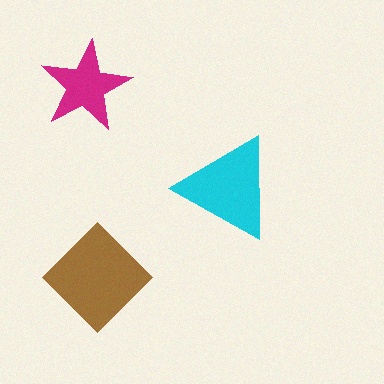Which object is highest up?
The magenta star is topmost.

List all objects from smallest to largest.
The magenta star, the cyan triangle, the brown diamond.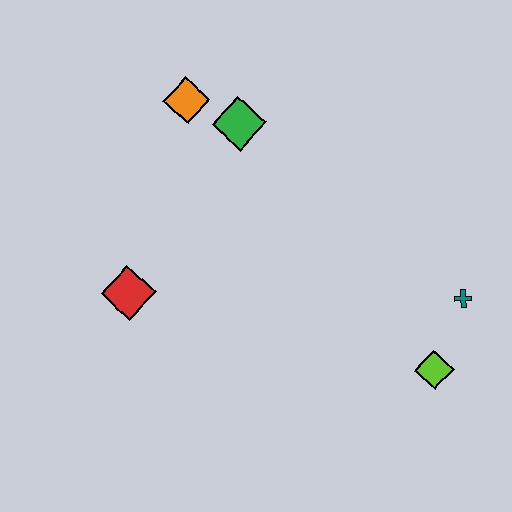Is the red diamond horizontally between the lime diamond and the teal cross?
No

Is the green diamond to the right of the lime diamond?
No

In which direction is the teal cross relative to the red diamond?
The teal cross is to the right of the red diamond.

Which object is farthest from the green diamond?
The lime diamond is farthest from the green diamond.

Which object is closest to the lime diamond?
The teal cross is closest to the lime diamond.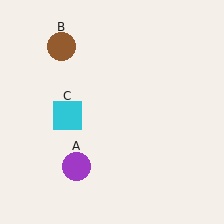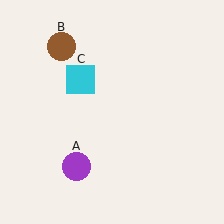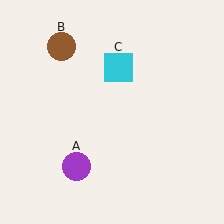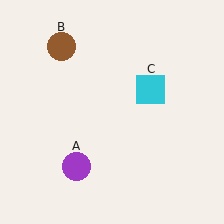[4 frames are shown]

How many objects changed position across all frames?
1 object changed position: cyan square (object C).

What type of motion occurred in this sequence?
The cyan square (object C) rotated clockwise around the center of the scene.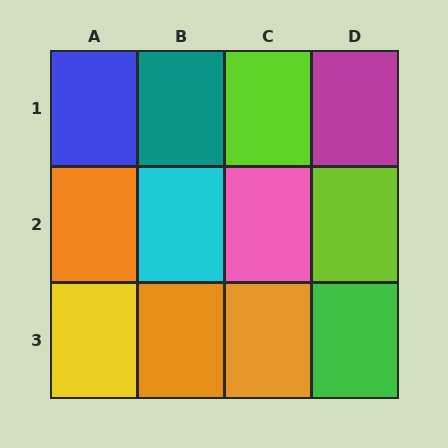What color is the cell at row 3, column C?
Orange.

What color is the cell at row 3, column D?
Green.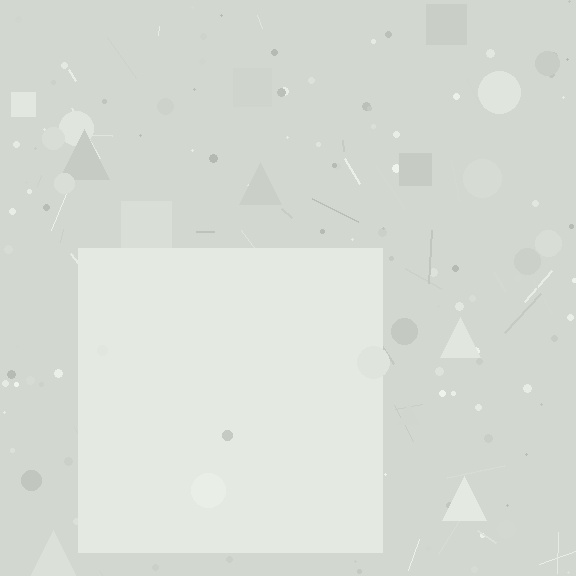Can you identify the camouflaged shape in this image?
The camouflaged shape is a square.